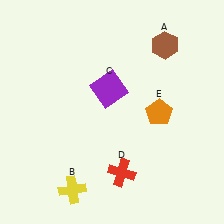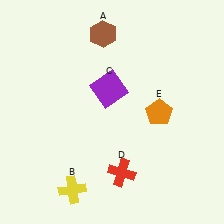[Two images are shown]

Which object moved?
The brown hexagon (A) moved left.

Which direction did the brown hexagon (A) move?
The brown hexagon (A) moved left.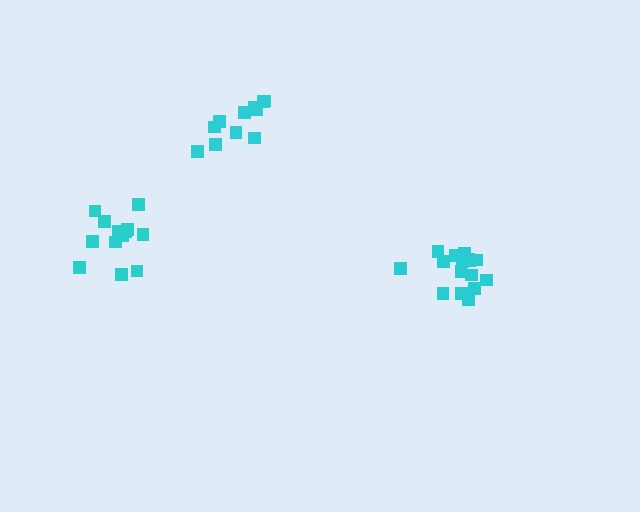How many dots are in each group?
Group 1: 13 dots, Group 2: 16 dots, Group 3: 11 dots (40 total).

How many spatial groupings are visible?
There are 3 spatial groupings.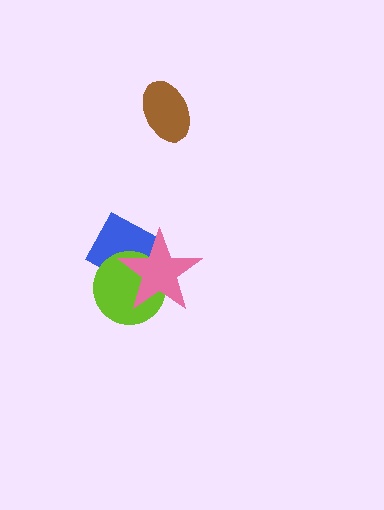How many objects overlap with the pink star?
2 objects overlap with the pink star.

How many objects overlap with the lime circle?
2 objects overlap with the lime circle.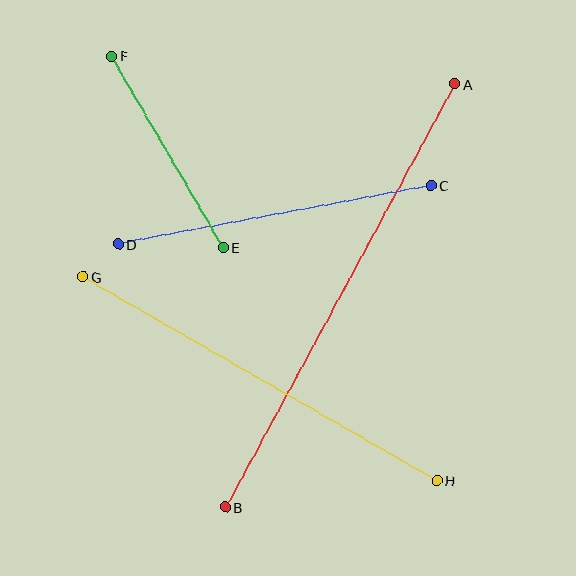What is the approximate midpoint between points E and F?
The midpoint is at approximately (167, 152) pixels.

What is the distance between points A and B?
The distance is approximately 481 pixels.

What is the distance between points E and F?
The distance is approximately 221 pixels.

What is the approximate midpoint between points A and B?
The midpoint is at approximately (340, 296) pixels.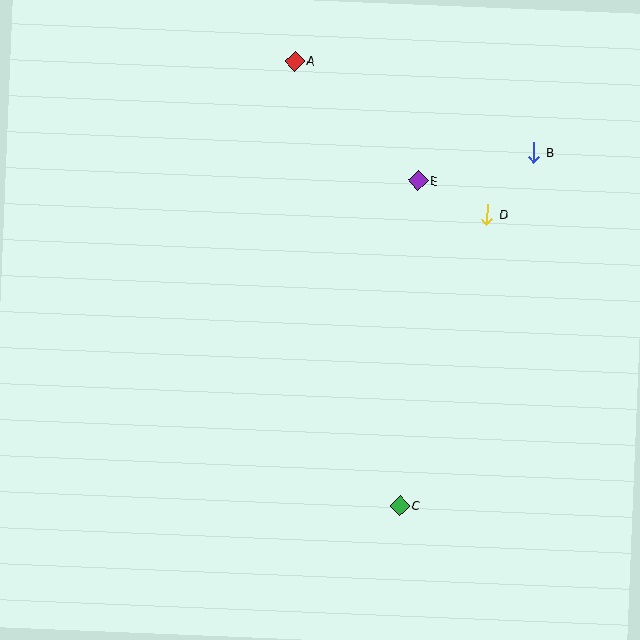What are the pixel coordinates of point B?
Point B is at (534, 152).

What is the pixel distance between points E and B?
The distance between E and B is 119 pixels.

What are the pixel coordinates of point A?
Point A is at (295, 61).